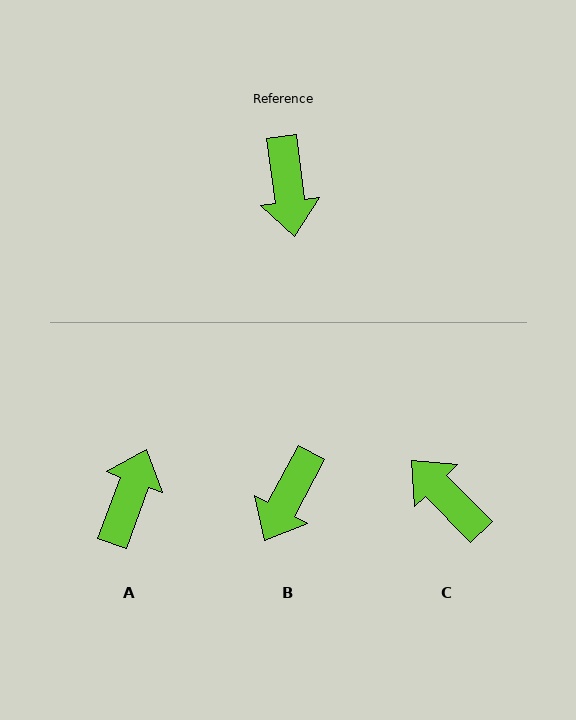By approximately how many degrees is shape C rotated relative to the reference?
Approximately 143 degrees clockwise.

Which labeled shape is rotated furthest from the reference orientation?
A, about 152 degrees away.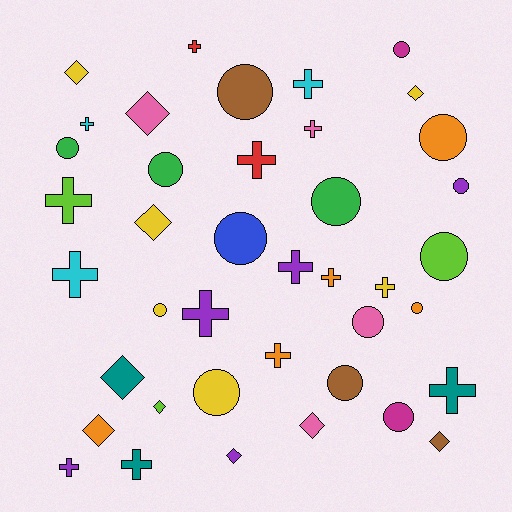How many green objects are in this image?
There are 3 green objects.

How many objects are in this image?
There are 40 objects.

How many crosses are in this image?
There are 15 crosses.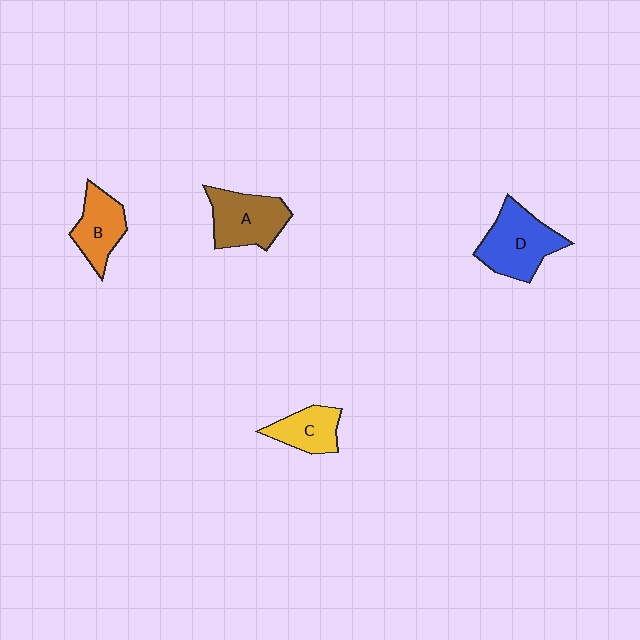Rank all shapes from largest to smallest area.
From largest to smallest: D (blue), A (brown), B (orange), C (yellow).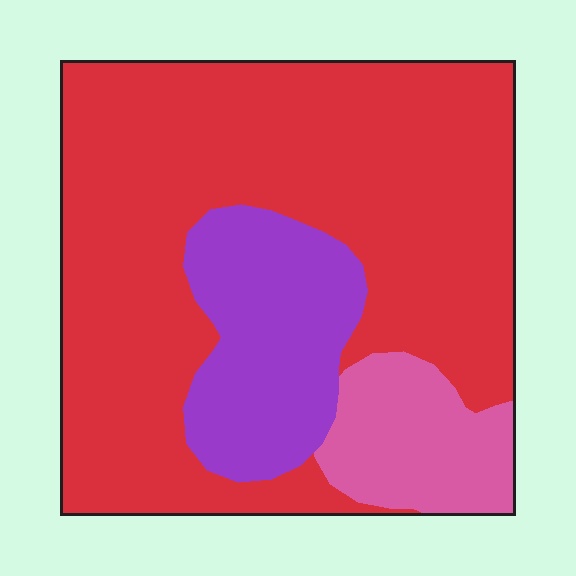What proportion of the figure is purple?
Purple takes up between a sixth and a third of the figure.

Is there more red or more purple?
Red.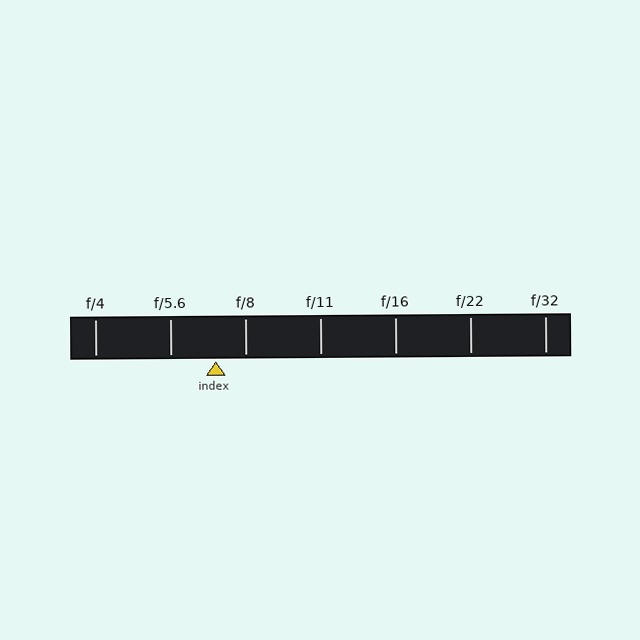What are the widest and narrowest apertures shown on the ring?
The widest aperture shown is f/4 and the narrowest is f/32.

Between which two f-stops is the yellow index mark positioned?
The index mark is between f/5.6 and f/8.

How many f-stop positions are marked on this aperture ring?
There are 7 f-stop positions marked.